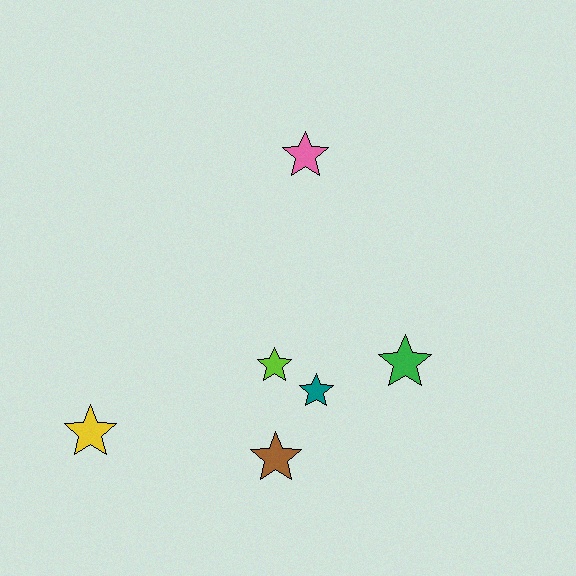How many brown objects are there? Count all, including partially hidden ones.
There is 1 brown object.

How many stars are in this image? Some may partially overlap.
There are 6 stars.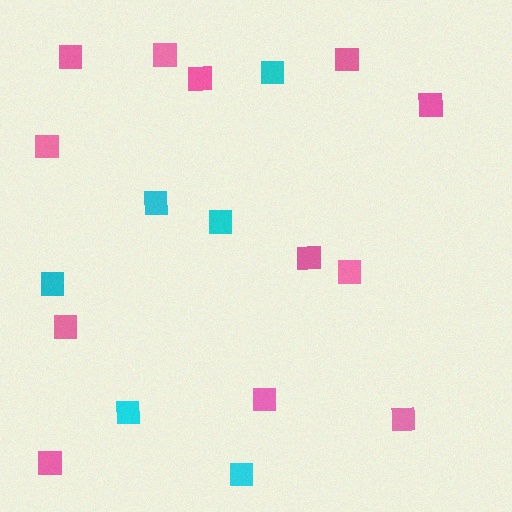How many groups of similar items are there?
There are 2 groups: one group of cyan squares (6) and one group of pink squares (12).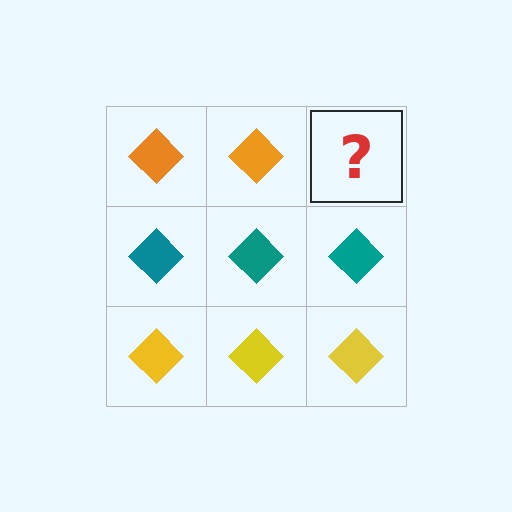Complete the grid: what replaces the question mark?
The question mark should be replaced with an orange diamond.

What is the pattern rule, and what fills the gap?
The rule is that each row has a consistent color. The gap should be filled with an orange diamond.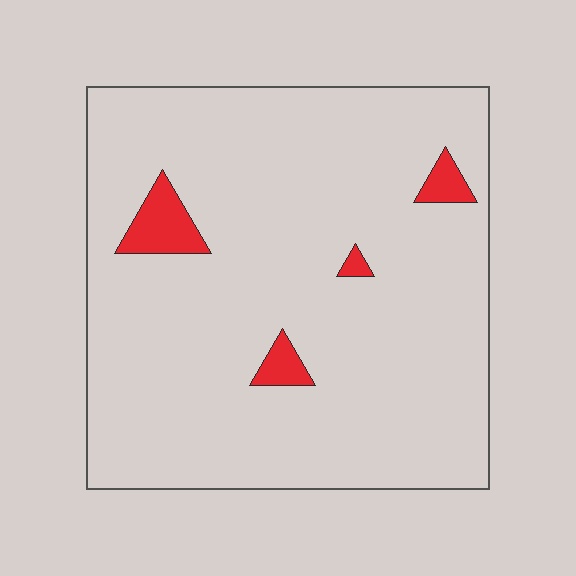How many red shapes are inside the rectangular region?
4.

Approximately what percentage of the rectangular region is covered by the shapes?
Approximately 5%.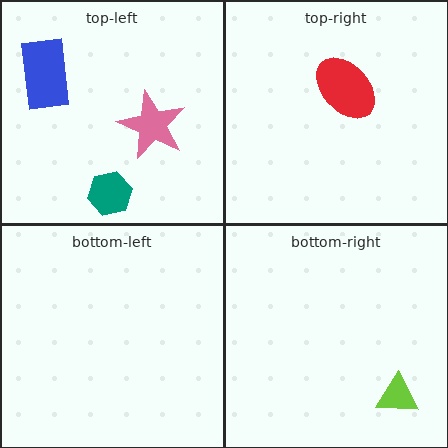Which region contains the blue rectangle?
The top-left region.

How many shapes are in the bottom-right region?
1.